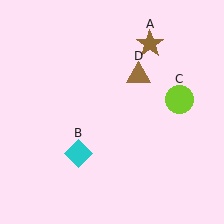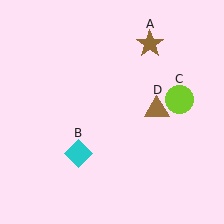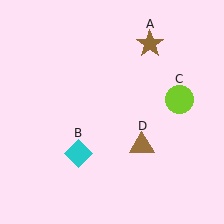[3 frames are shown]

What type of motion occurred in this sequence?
The brown triangle (object D) rotated clockwise around the center of the scene.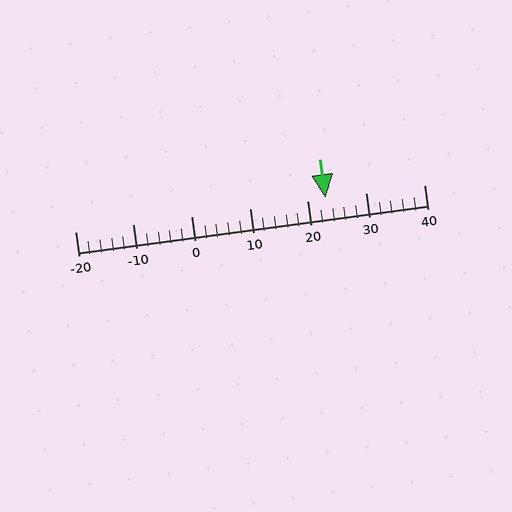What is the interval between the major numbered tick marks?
The major tick marks are spaced 10 units apart.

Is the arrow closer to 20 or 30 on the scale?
The arrow is closer to 20.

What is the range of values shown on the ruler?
The ruler shows values from -20 to 40.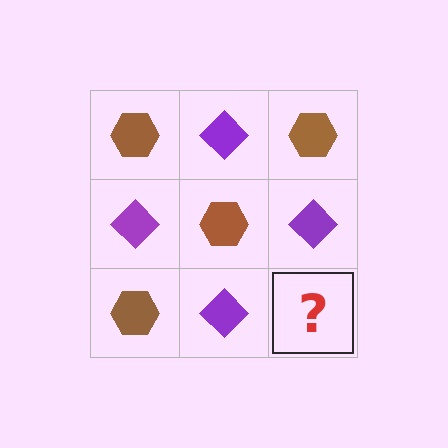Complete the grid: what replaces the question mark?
The question mark should be replaced with a brown hexagon.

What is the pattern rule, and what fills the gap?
The rule is that it alternates brown hexagon and purple diamond in a checkerboard pattern. The gap should be filled with a brown hexagon.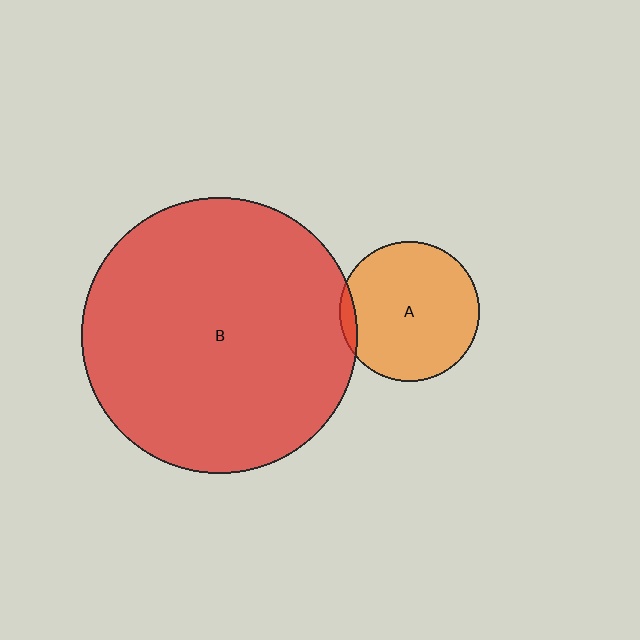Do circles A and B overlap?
Yes.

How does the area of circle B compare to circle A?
Approximately 3.9 times.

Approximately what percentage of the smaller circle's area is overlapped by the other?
Approximately 5%.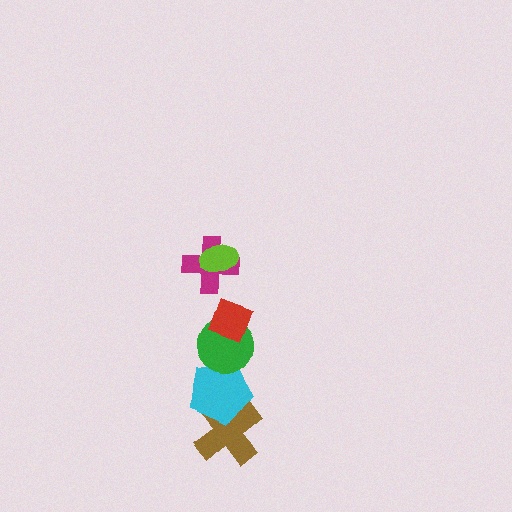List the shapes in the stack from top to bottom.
From top to bottom: the lime ellipse, the magenta cross, the red diamond, the green circle, the cyan pentagon, the brown cross.